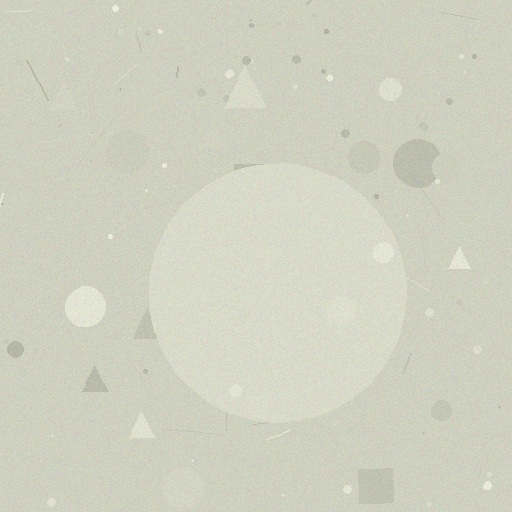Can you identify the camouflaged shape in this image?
The camouflaged shape is a circle.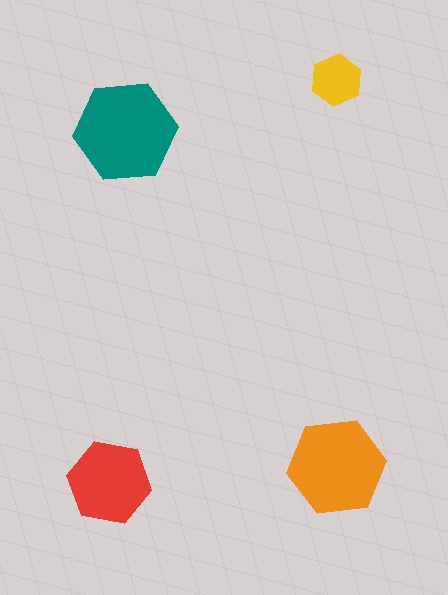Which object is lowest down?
The red hexagon is bottommost.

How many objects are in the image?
There are 4 objects in the image.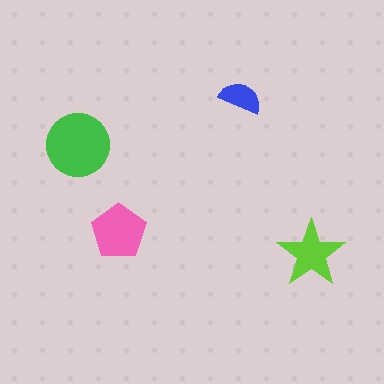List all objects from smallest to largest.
The blue semicircle, the lime star, the pink pentagon, the green circle.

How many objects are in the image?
There are 4 objects in the image.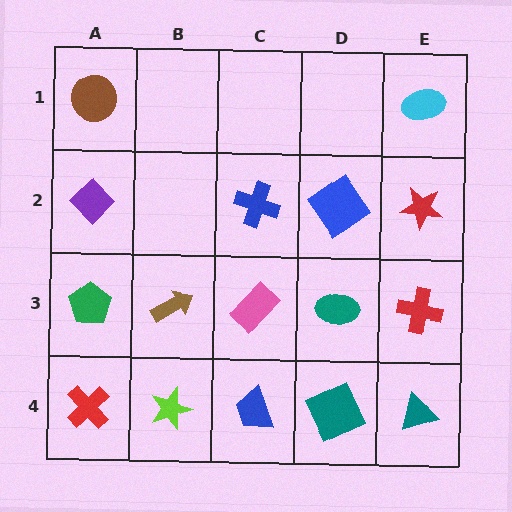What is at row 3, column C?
A pink rectangle.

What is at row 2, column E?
A red star.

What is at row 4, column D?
A teal square.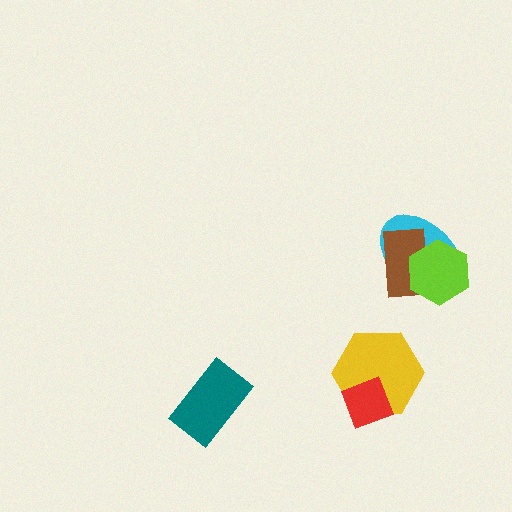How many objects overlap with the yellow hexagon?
1 object overlaps with the yellow hexagon.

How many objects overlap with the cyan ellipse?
2 objects overlap with the cyan ellipse.